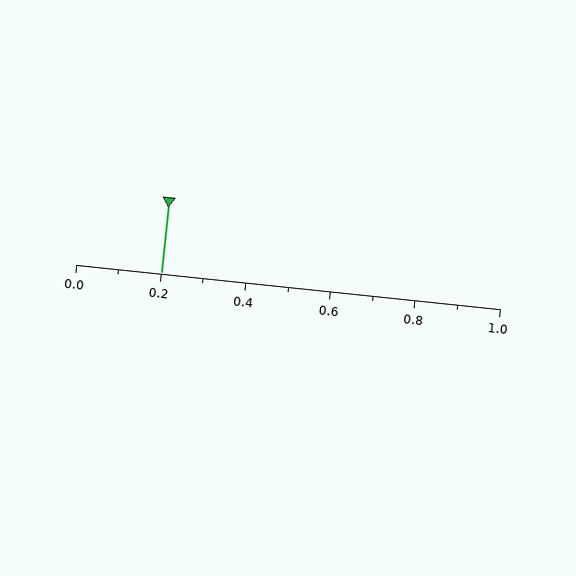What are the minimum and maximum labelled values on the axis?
The axis runs from 0.0 to 1.0.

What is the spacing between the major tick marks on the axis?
The major ticks are spaced 0.2 apart.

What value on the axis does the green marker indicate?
The marker indicates approximately 0.2.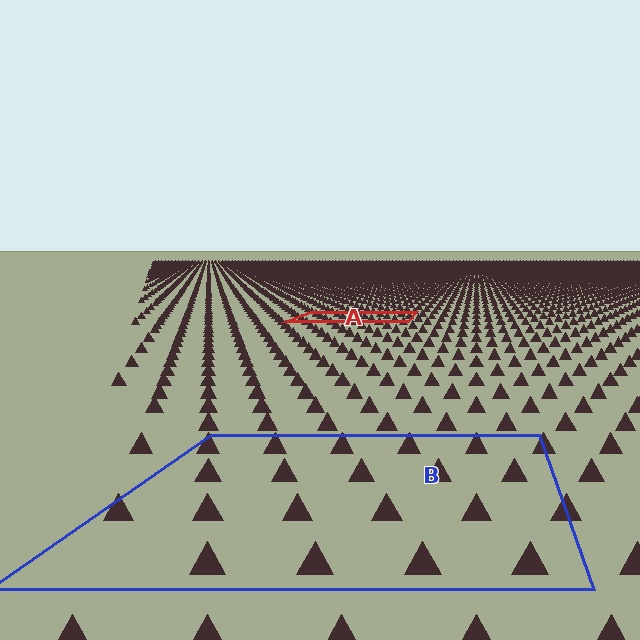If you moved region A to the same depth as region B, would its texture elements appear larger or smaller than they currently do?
They would appear larger. At a closer depth, the same texture elements are projected at a bigger on-screen size.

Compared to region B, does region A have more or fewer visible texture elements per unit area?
Region A has more texture elements per unit area — they are packed more densely because it is farther away.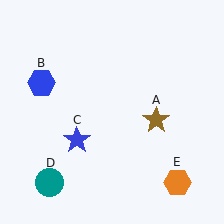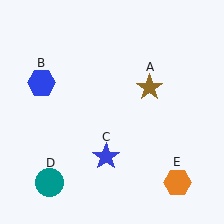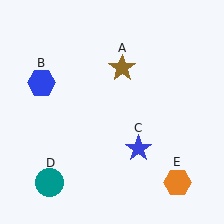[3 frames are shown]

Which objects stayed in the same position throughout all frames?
Blue hexagon (object B) and teal circle (object D) and orange hexagon (object E) remained stationary.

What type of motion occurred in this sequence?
The brown star (object A), blue star (object C) rotated counterclockwise around the center of the scene.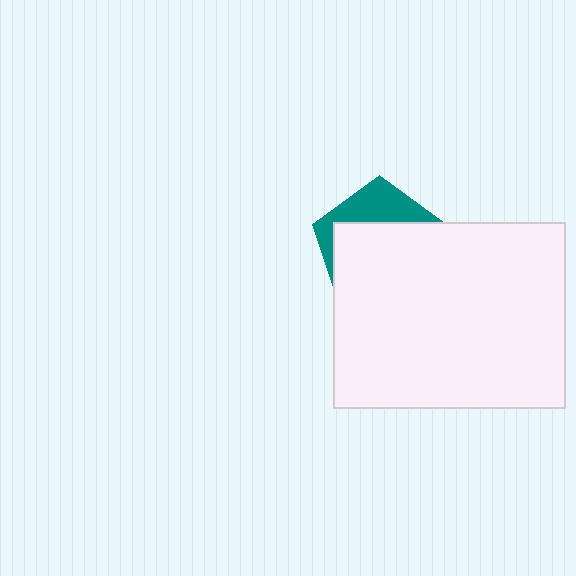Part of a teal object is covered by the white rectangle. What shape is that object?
It is a pentagon.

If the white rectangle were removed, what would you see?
You would see the complete teal pentagon.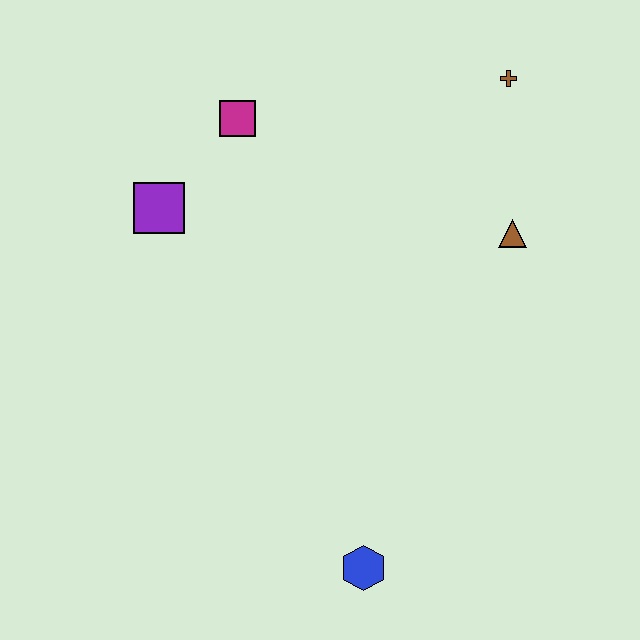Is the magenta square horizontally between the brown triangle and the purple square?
Yes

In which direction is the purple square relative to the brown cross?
The purple square is to the left of the brown cross.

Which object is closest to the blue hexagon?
The brown triangle is closest to the blue hexagon.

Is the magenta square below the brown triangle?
No